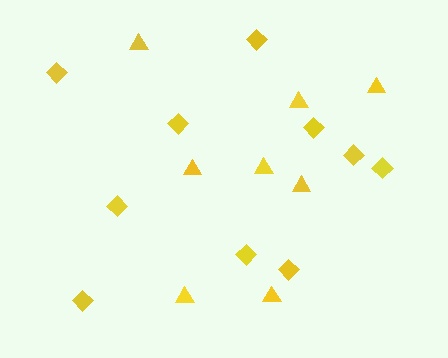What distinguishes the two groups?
There are 2 groups: one group of triangles (8) and one group of diamonds (10).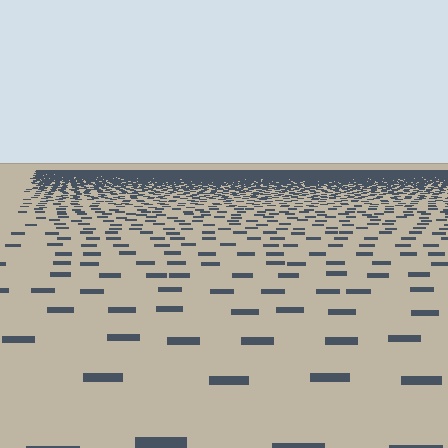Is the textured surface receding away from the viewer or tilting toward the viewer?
The surface is receding away from the viewer. Texture elements get smaller and denser toward the top.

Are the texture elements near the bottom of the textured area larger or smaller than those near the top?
Larger. Near the bottom, elements are closer to the viewer and appear at a bigger on-screen size.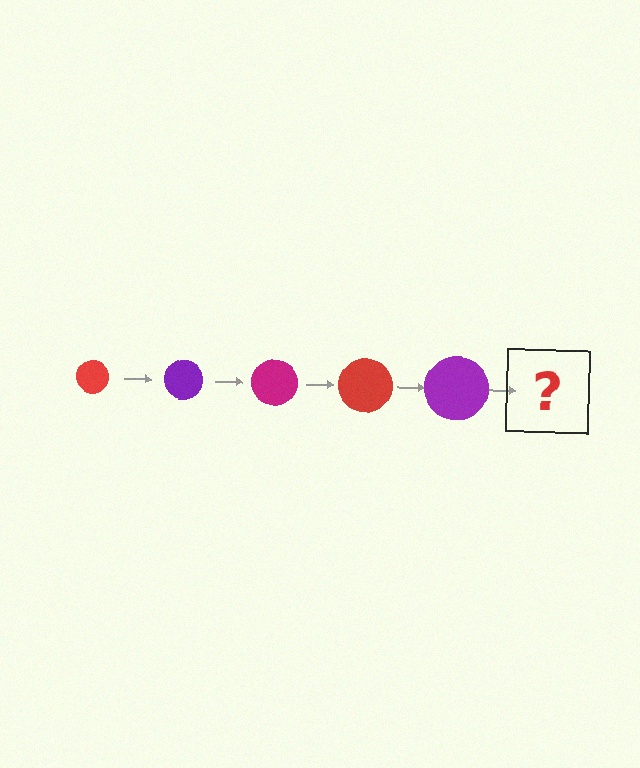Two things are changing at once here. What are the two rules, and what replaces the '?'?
The two rules are that the circle grows larger each step and the color cycles through red, purple, and magenta. The '?' should be a magenta circle, larger than the previous one.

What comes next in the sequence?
The next element should be a magenta circle, larger than the previous one.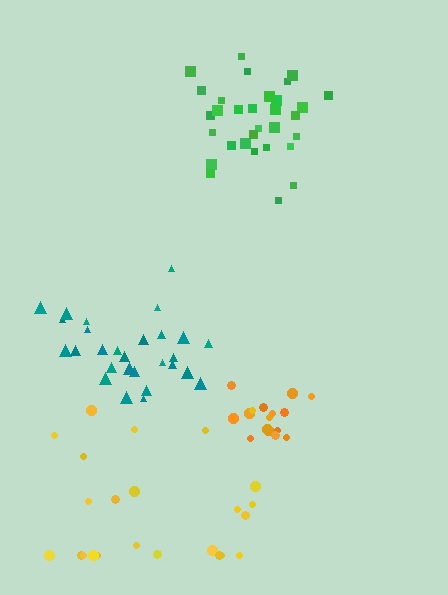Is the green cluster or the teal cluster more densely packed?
Green.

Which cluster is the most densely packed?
Green.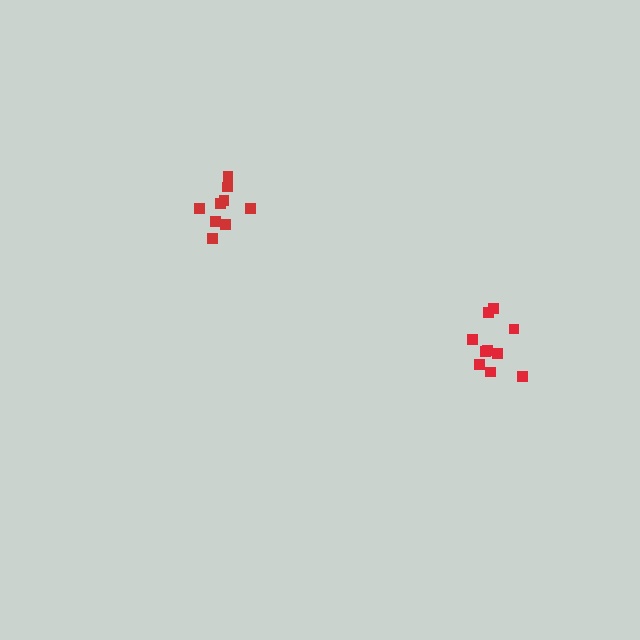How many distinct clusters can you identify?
There are 2 distinct clusters.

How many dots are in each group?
Group 1: 9 dots, Group 2: 10 dots (19 total).